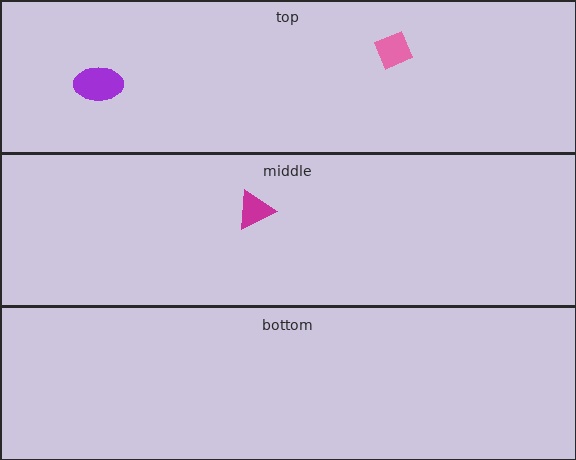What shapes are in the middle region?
The magenta triangle.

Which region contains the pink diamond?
The top region.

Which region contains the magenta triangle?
The middle region.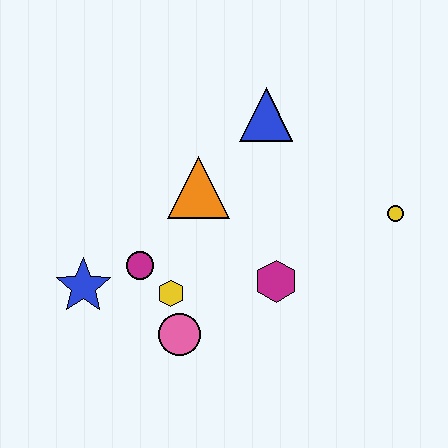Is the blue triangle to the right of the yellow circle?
No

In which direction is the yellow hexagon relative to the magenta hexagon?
The yellow hexagon is to the left of the magenta hexagon.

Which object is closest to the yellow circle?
The magenta hexagon is closest to the yellow circle.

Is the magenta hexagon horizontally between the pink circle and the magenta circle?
No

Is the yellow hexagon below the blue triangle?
Yes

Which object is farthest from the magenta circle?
The yellow circle is farthest from the magenta circle.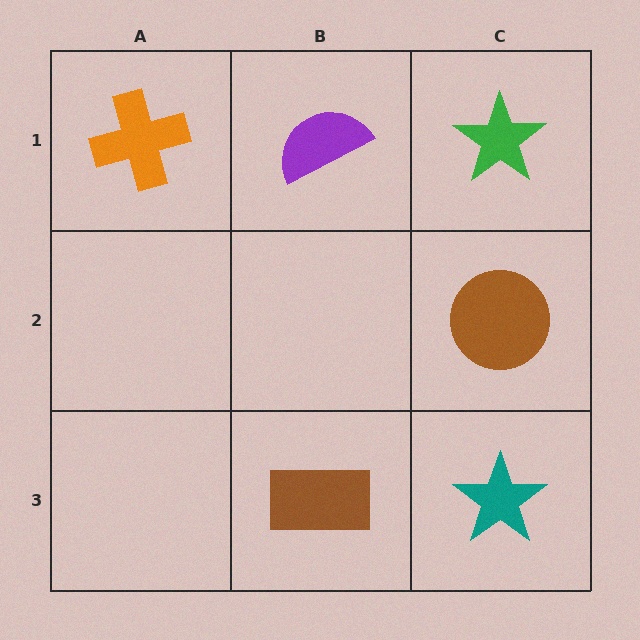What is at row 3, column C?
A teal star.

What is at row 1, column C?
A green star.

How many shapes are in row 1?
3 shapes.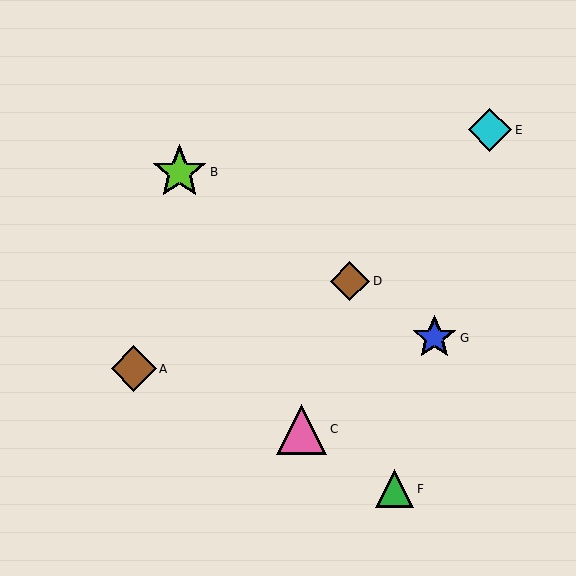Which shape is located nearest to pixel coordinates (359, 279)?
The brown diamond (labeled D) at (350, 281) is nearest to that location.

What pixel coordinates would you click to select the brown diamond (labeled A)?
Click at (134, 369) to select the brown diamond A.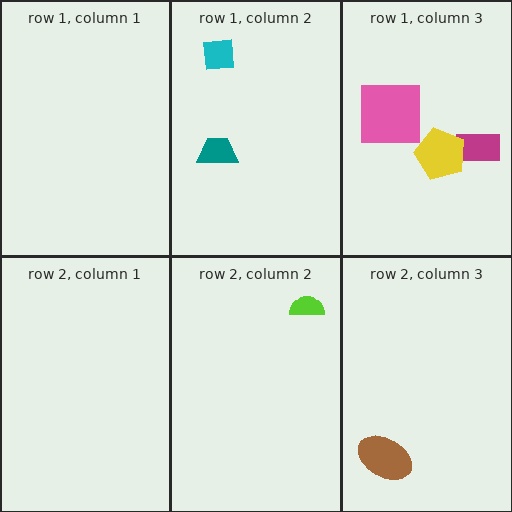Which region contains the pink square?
The row 1, column 3 region.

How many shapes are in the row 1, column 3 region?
3.